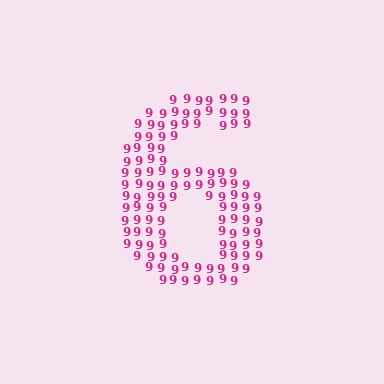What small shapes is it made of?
It is made of small digit 9's.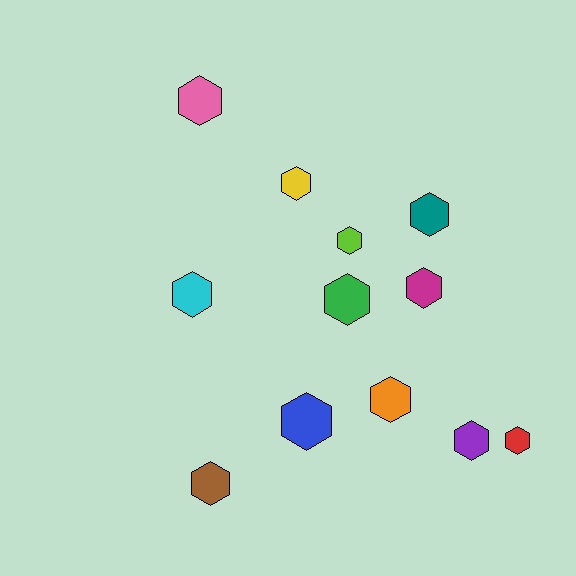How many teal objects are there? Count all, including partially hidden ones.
There is 1 teal object.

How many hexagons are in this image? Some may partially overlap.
There are 12 hexagons.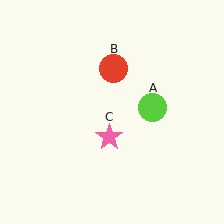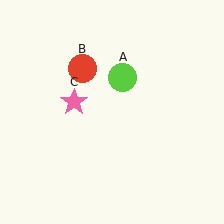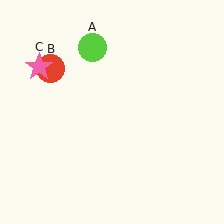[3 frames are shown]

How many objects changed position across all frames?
3 objects changed position: lime circle (object A), red circle (object B), pink star (object C).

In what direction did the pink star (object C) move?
The pink star (object C) moved up and to the left.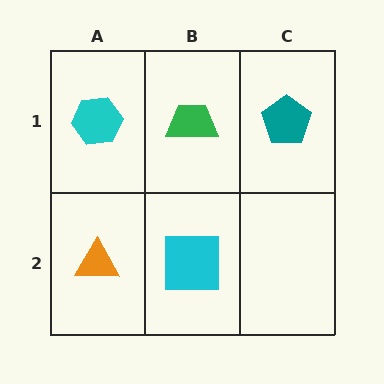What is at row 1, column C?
A teal pentagon.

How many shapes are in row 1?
3 shapes.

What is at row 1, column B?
A green trapezoid.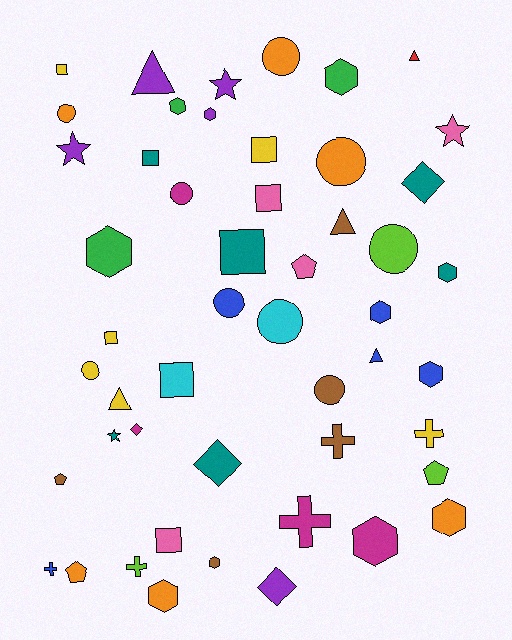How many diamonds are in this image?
There are 4 diamonds.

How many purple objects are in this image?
There are 5 purple objects.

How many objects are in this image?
There are 50 objects.